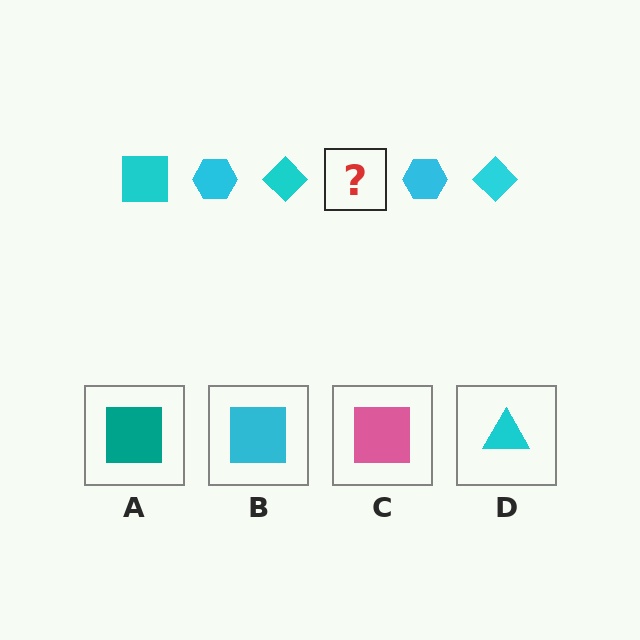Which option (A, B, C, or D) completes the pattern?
B.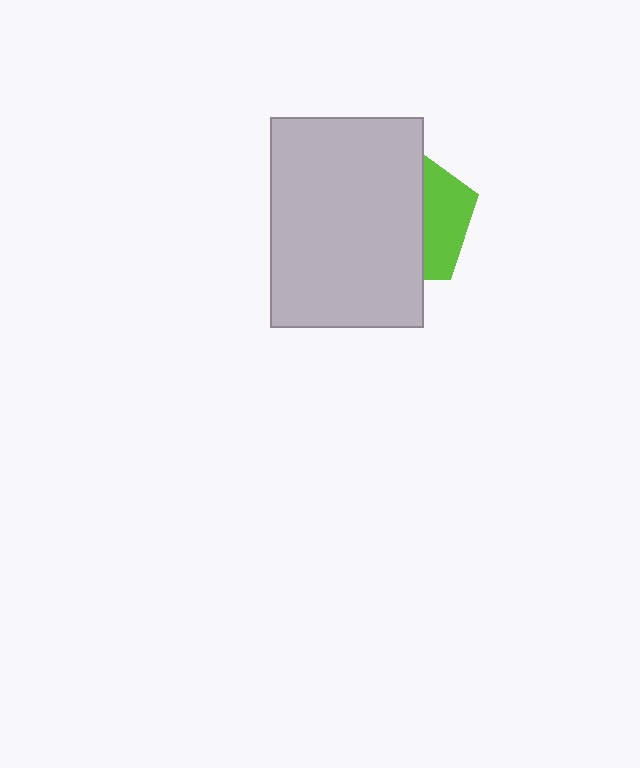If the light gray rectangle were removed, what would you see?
You would see the complete lime pentagon.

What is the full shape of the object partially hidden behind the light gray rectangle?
The partially hidden object is a lime pentagon.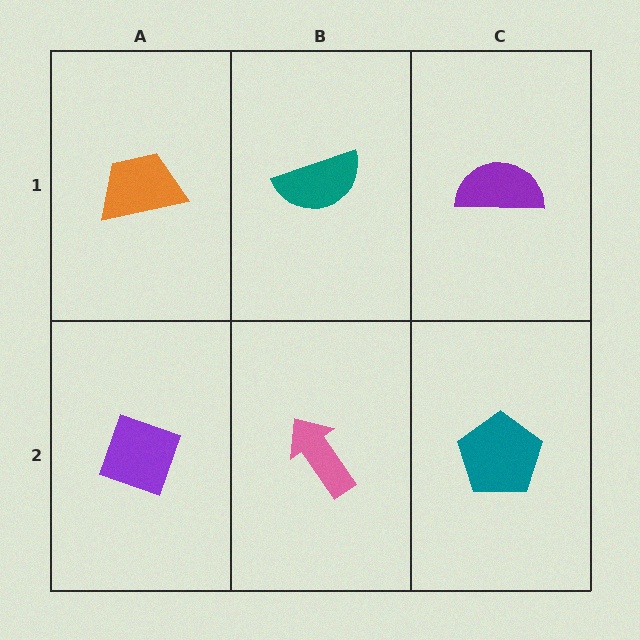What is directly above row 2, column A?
An orange trapezoid.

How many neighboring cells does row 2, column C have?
2.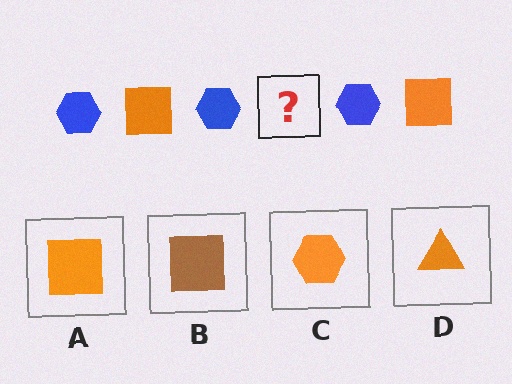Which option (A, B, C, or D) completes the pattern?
A.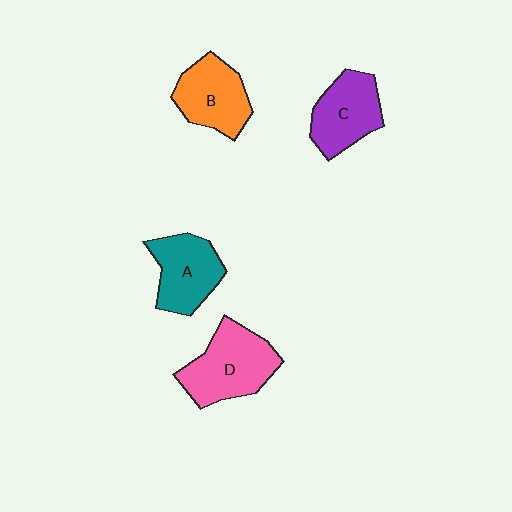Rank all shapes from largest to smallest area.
From largest to smallest: D (pink), A (teal), B (orange), C (purple).